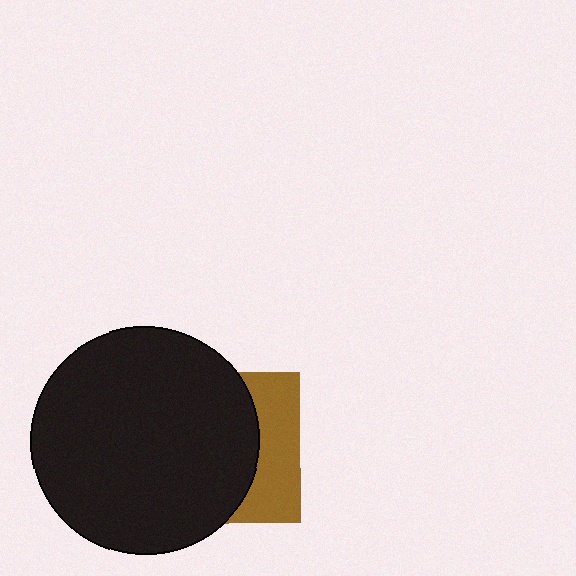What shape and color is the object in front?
The object in front is a black circle.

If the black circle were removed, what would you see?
You would see the complete brown square.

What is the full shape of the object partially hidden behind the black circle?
The partially hidden object is a brown square.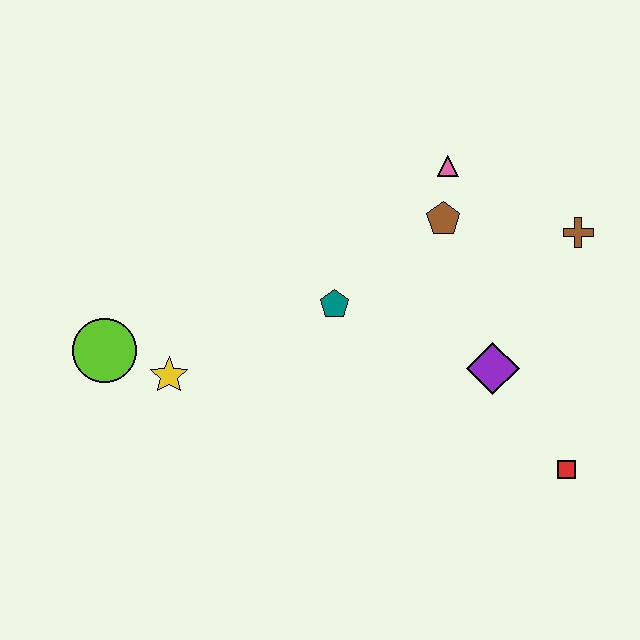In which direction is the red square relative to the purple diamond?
The red square is below the purple diamond.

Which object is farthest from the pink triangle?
The lime circle is farthest from the pink triangle.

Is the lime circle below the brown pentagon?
Yes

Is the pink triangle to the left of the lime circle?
No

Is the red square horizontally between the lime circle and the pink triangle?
No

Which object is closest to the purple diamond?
The red square is closest to the purple diamond.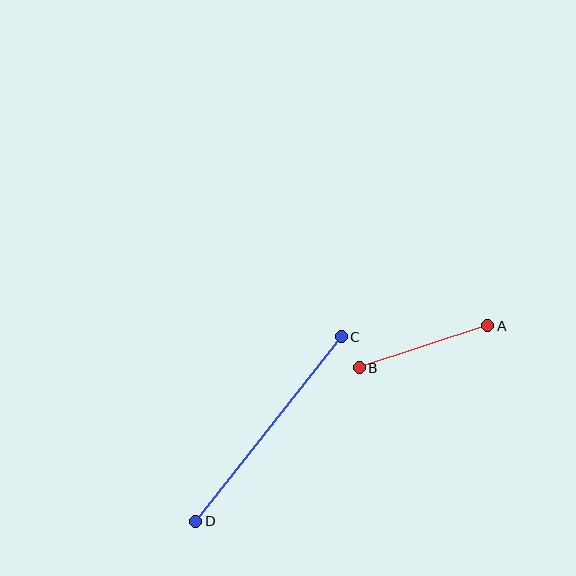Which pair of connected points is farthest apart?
Points C and D are farthest apart.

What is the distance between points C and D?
The distance is approximately 235 pixels.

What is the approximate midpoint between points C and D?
The midpoint is at approximately (269, 429) pixels.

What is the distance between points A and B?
The distance is approximately 135 pixels.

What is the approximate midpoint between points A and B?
The midpoint is at approximately (423, 347) pixels.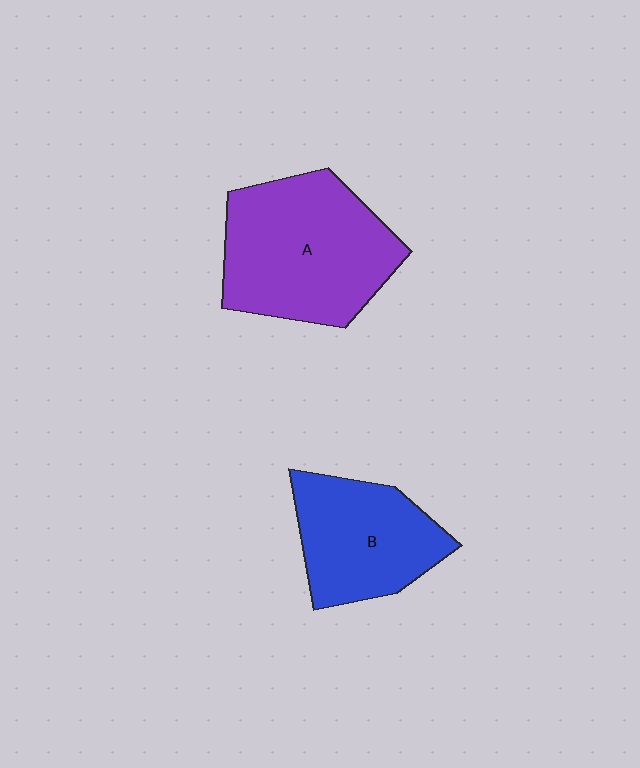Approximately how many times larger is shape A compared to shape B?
Approximately 1.4 times.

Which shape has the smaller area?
Shape B (blue).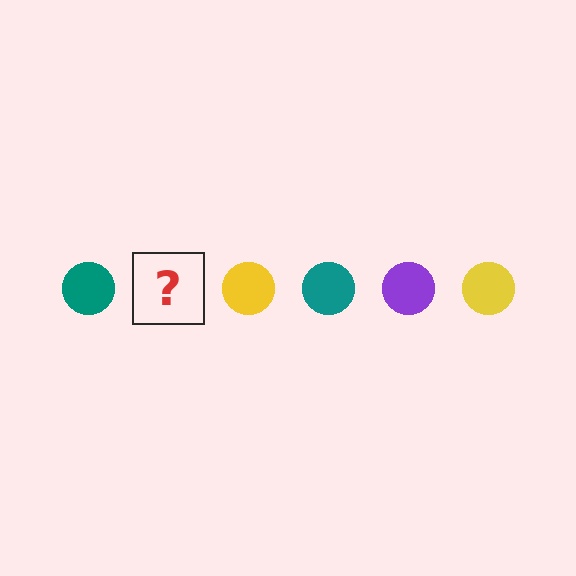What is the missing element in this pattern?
The missing element is a purple circle.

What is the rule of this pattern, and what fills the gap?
The rule is that the pattern cycles through teal, purple, yellow circles. The gap should be filled with a purple circle.